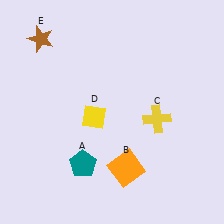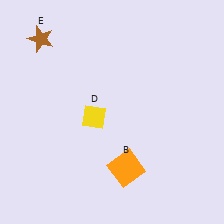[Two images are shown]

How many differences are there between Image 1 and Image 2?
There are 2 differences between the two images.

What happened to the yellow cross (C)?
The yellow cross (C) was removed in Image 2. It was in the bottom-right area of Image 1.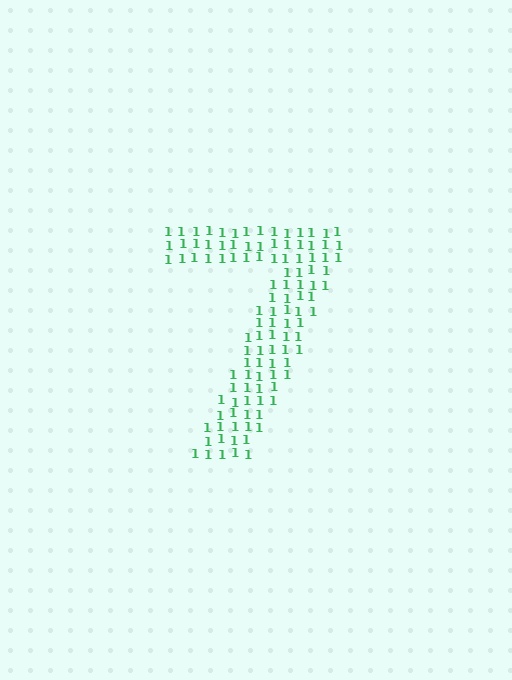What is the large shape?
The large shape is the digit 7.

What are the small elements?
The small elements are digit 1's.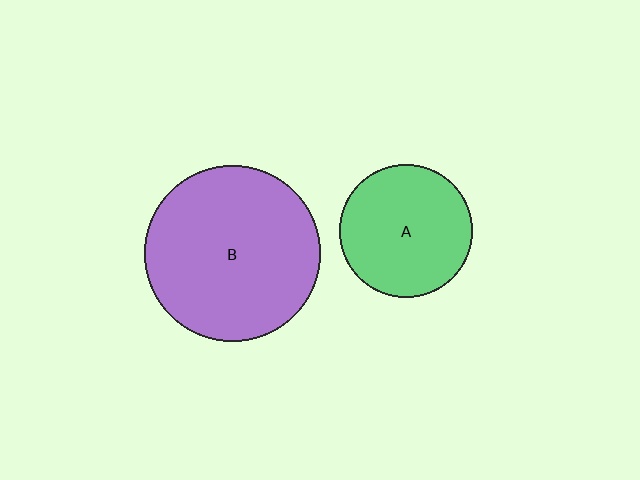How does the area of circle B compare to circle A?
Approximately 1.7 times.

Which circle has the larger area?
Circle B (purple).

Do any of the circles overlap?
No, none of the circles overlap.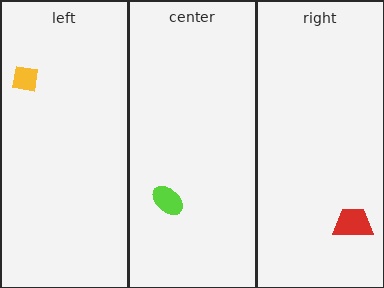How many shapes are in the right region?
1.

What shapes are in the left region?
The yellow square.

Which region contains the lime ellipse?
The center region.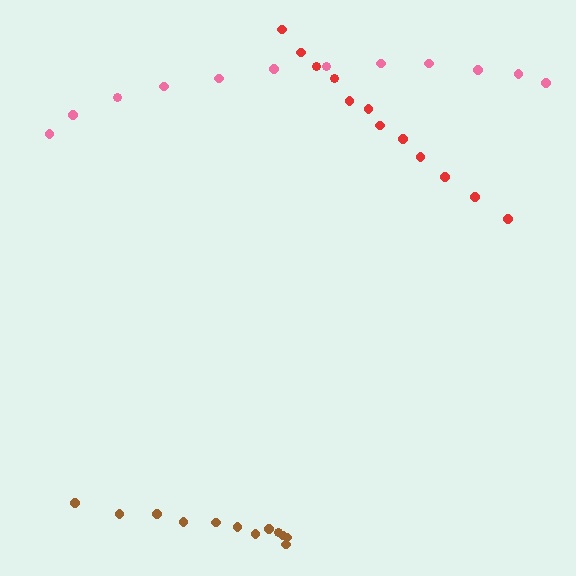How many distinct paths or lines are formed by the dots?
There are 3 distinct paths.